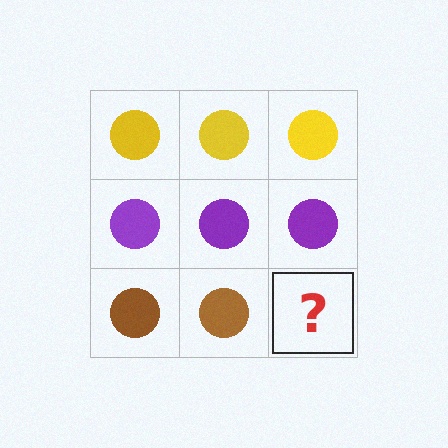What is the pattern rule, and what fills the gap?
The rule is that each row has a consistent color. The gap should be filled with a brown circle.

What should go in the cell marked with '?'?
The missing cell should contain a brown circle.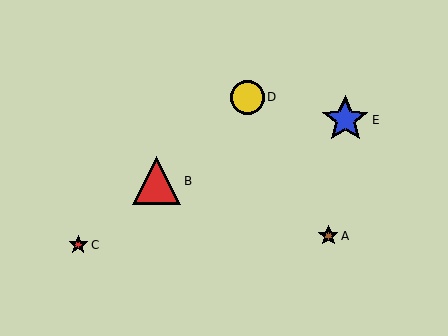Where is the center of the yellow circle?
The center of the yellow circle is at (247, 97).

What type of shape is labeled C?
Shape C is a red star.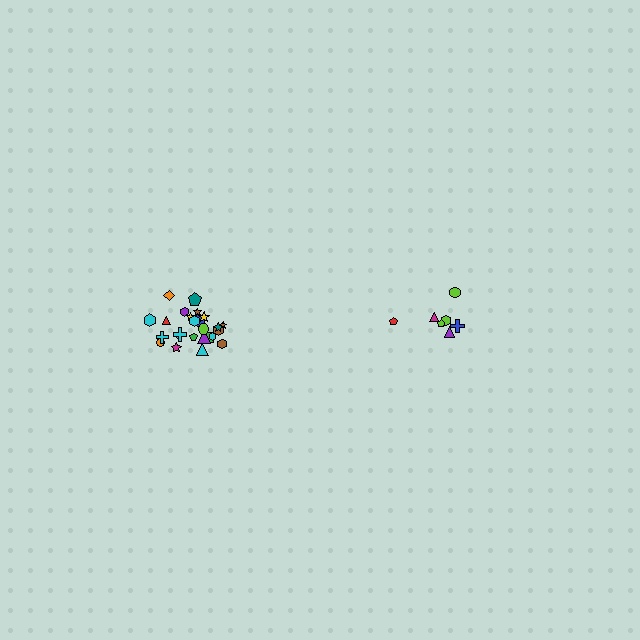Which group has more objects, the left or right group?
The left group.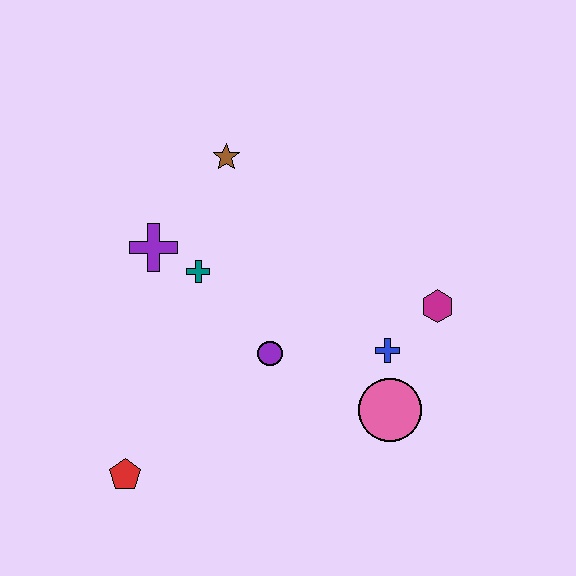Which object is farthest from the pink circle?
The brown star is farthest from the pink circle.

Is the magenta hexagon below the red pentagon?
No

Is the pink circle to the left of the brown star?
No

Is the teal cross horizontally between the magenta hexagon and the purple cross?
Yes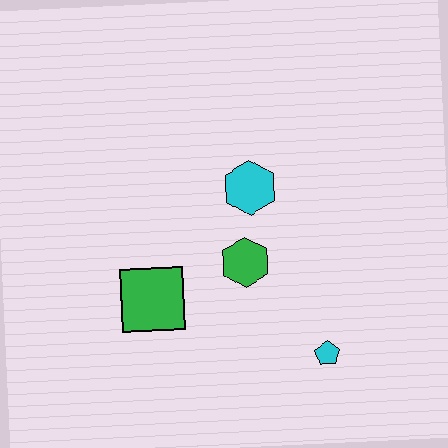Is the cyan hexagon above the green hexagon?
Yes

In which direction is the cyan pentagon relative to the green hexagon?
The cyan pentagon is below the green hexagon.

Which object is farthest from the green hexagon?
The cyan pentagon is farthest from the green hexagon.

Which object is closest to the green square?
The green hexagon is closest to the green square.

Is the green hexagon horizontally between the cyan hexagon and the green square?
Yes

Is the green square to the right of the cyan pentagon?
No